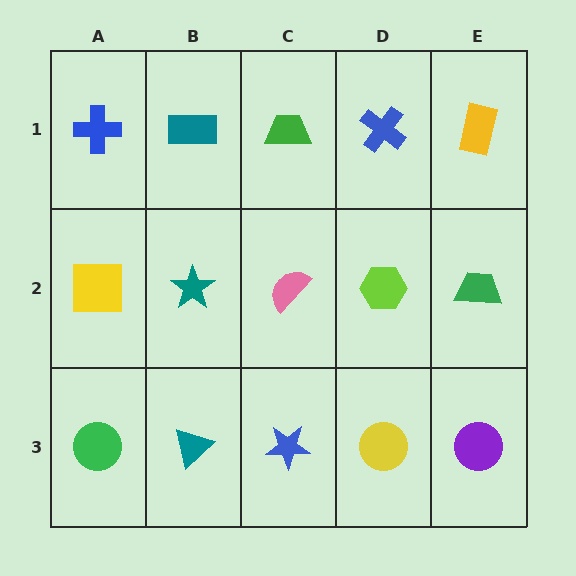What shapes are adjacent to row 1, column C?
A pink semicircle (row 2, column C), a teal rectangle (row 1, column B), a blue cross (row 1, column D).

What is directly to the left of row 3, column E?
A yellow circle.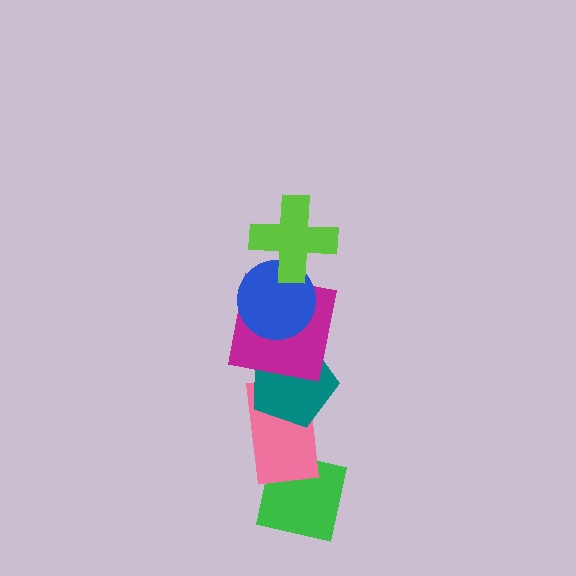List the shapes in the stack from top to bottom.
From top to bottom: the lime cross, the blue circle, the magenta square, the teal pentagon, the pink rectangle, the green square.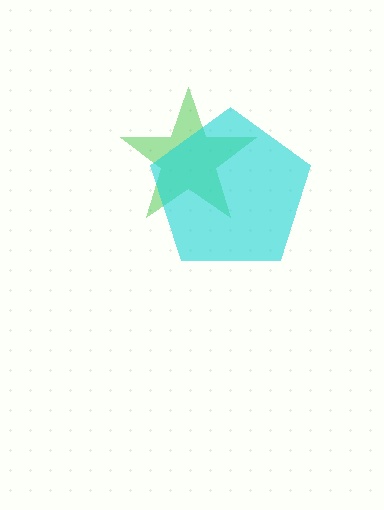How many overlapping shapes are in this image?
There are 2 overlapping shapes in the image.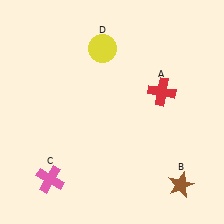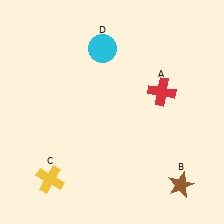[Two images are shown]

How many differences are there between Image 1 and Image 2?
There are 2 differences between the two images.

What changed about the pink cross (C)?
In Image 1, C is pink. In Image 2, it changed to yellow.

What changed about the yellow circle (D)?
In Image 1, D is yellow. In Image 2, it changed to cyan.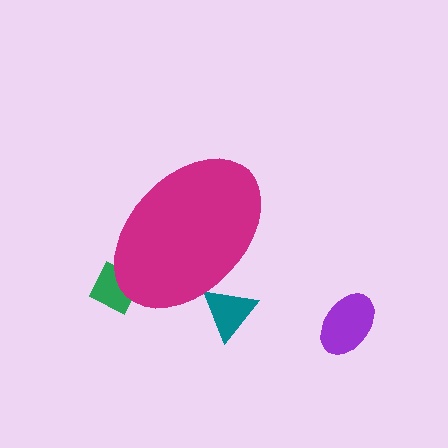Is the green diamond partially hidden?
Yes, the green diamond is partially hidden behind the magenta ellipse.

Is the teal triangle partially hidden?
Yes, the teal triangle is partially hidden behind the magenta ellipse.